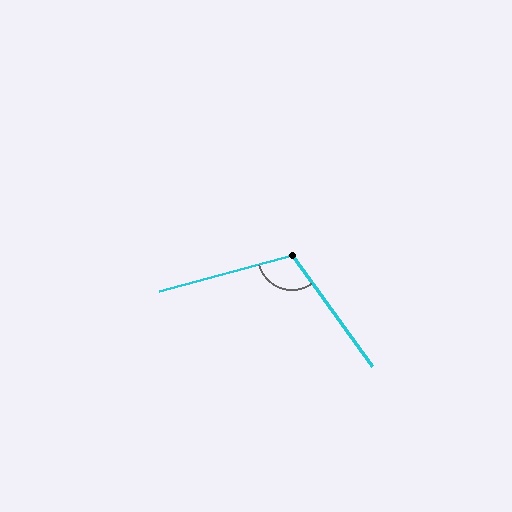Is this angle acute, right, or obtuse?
It is obtuse.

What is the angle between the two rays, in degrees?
Approximately 111 degrees.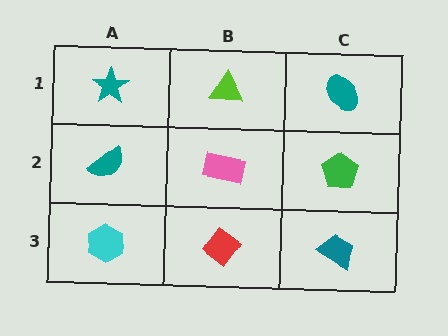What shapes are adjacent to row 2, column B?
A lime triangle (row 1, column B), a red diamond (row 3, column B), a teal semicircle (row 2, column A), a green pentagon (row 2, column C).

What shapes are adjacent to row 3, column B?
A pink rectangle (row 2, column B), a cyan hexagon (row 3, column A), a teal trapezoid (row 3, column C).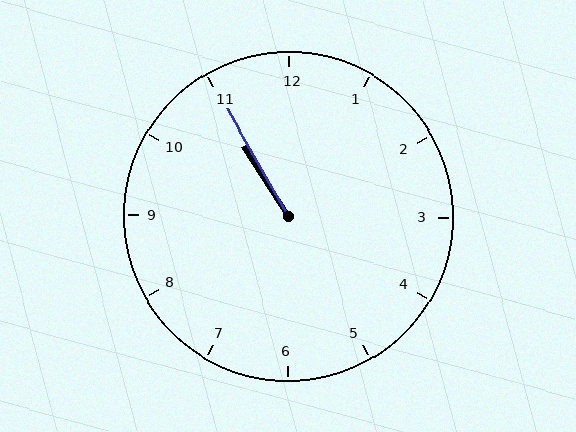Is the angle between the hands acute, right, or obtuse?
It is acute.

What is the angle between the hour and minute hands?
Approximately 2 degrees.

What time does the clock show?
10:55.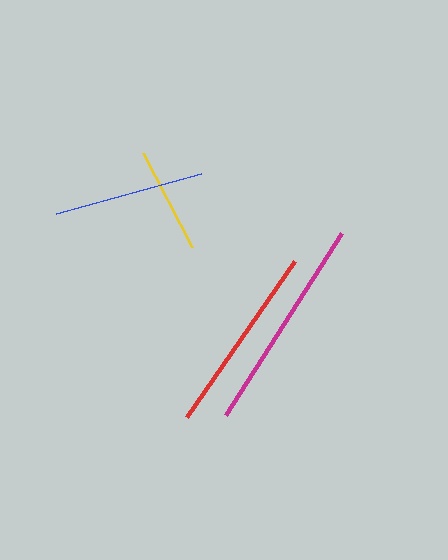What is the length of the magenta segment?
The magenta segment is approximately 216 pixels long.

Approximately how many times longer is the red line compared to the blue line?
The red line is approximately 1.3 times the length of the blue line.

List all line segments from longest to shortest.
From longest to shortest: magenta, red, blue, yellow.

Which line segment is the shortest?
The yellow line is the shortest at approximately 106 pixels.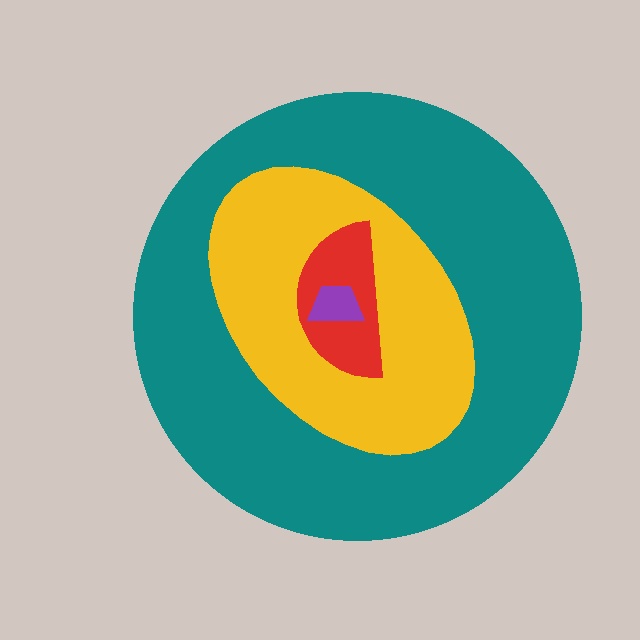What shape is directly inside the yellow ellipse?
The red semicircle.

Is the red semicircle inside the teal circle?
Yes.